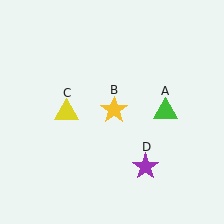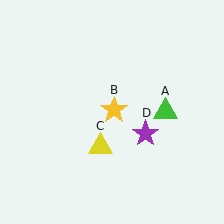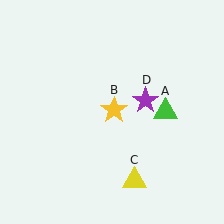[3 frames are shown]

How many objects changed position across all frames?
2 objects changed position: yellow triangle (object C), purple star (object D).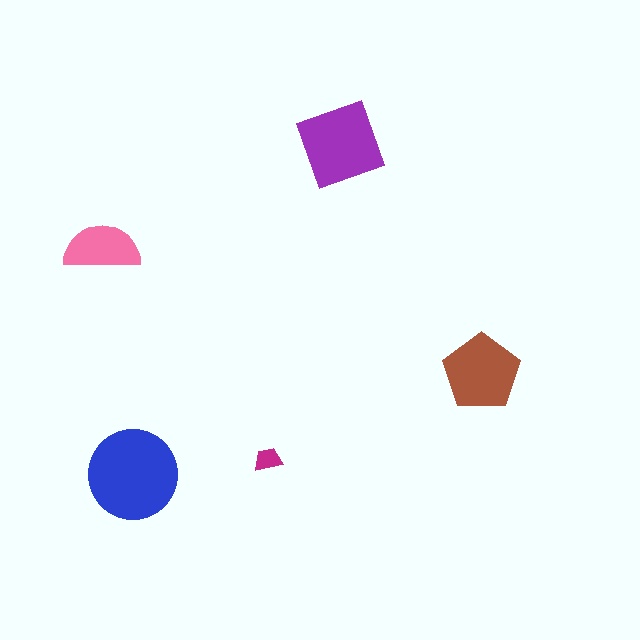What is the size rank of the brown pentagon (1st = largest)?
3rd.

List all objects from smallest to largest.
The magenta trapezoid, the pink semicircle, the brown pentagon, the purple square, the blue circle.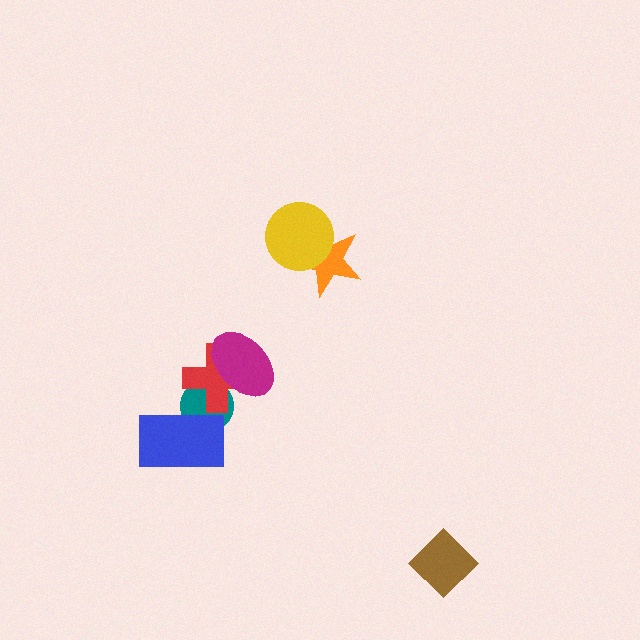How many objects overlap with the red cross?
2 objects overlap with the red cross.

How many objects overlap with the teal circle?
3 objects overlap with the teal circle.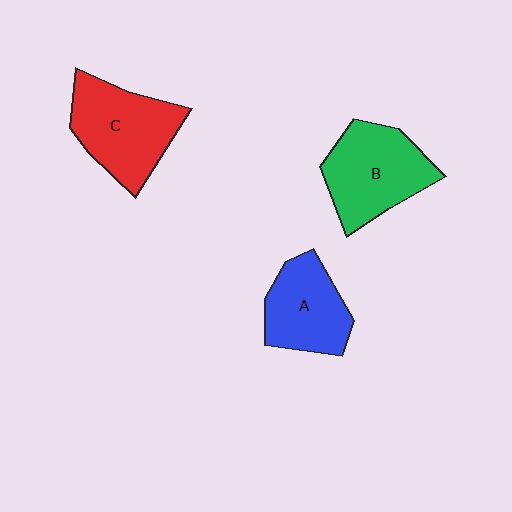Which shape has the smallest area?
Shape A (blue).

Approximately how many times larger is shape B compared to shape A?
Approximately 1.2 times.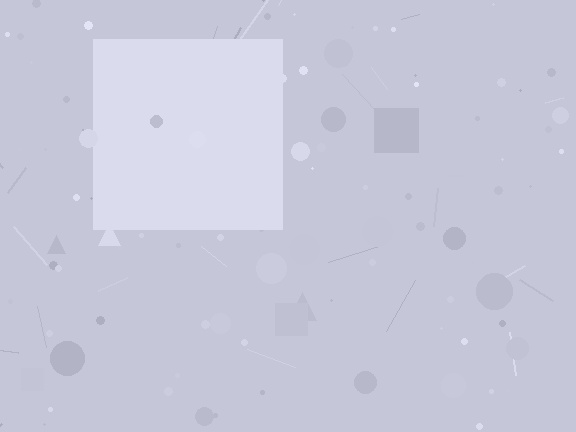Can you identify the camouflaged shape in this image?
The camouflaged shape is a square.